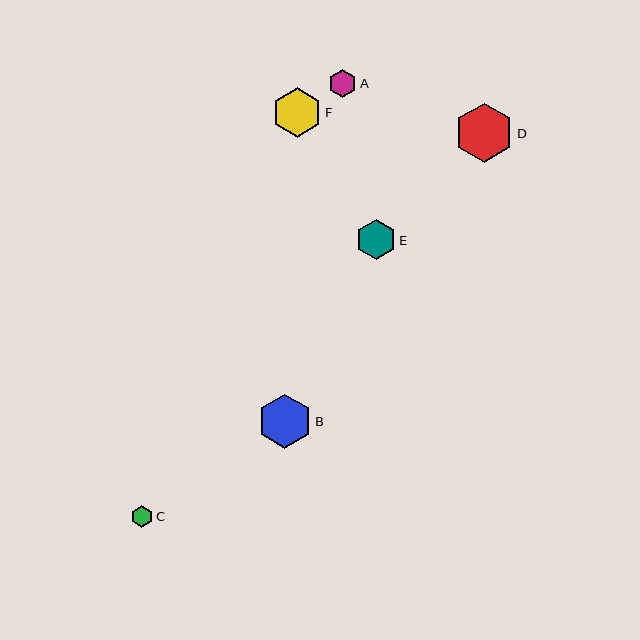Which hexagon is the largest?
Hexagon D is the largest with a size of approximately 59 pixels.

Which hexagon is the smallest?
Hexagon C is the smallest with a size of approximately 22 pixels.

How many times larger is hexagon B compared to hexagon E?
Hexagon B is approximately 1.4 times the size of hexagon E.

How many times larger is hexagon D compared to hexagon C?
Hexagon D is approximately 2.7 times the size of hexagon C.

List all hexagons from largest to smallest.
From largest to smallest: D, B, F, E, A, C.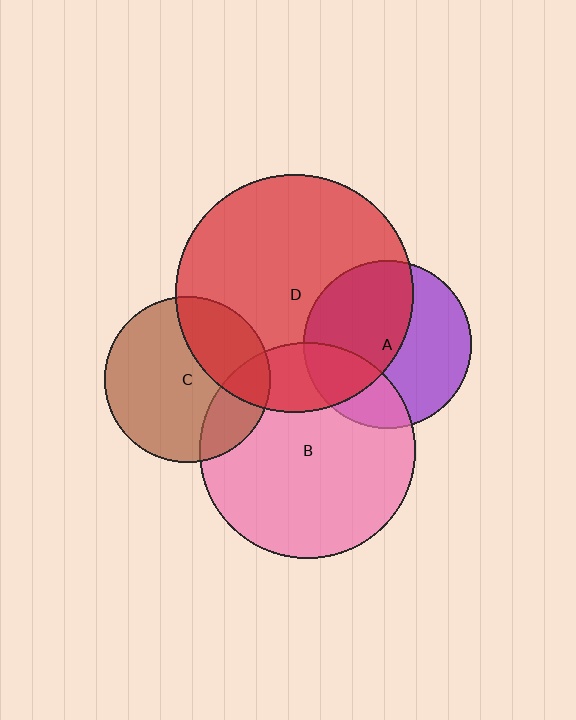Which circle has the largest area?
Circle D (red).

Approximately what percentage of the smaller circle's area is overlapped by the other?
Approximately 30%.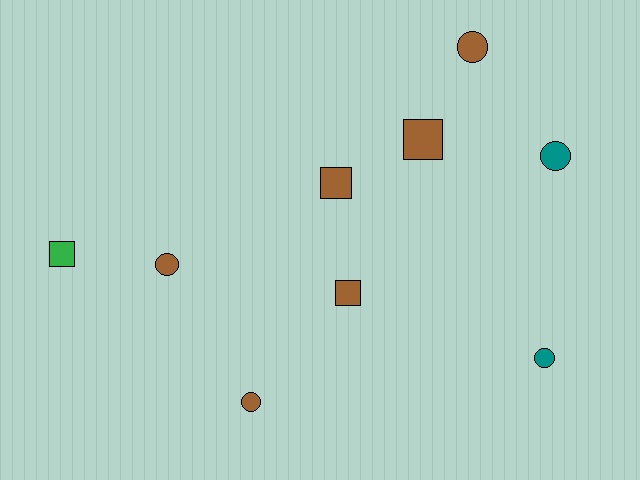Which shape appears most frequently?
Circle, with 5 objects.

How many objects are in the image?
There are 9 objects.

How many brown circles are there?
There are 3 brown circles.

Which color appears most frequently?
Brown, with 6 objects.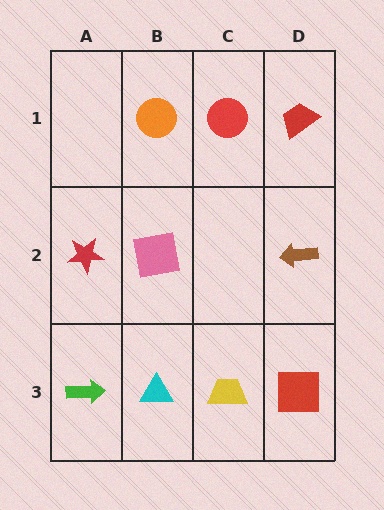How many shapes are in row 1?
3 shapes.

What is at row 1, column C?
A red circle.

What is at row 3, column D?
A red square.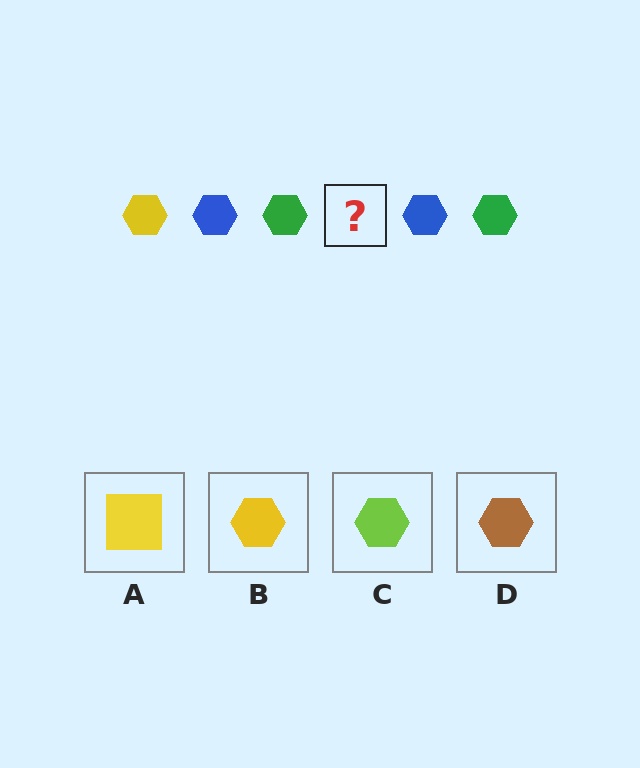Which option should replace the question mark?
Option B.